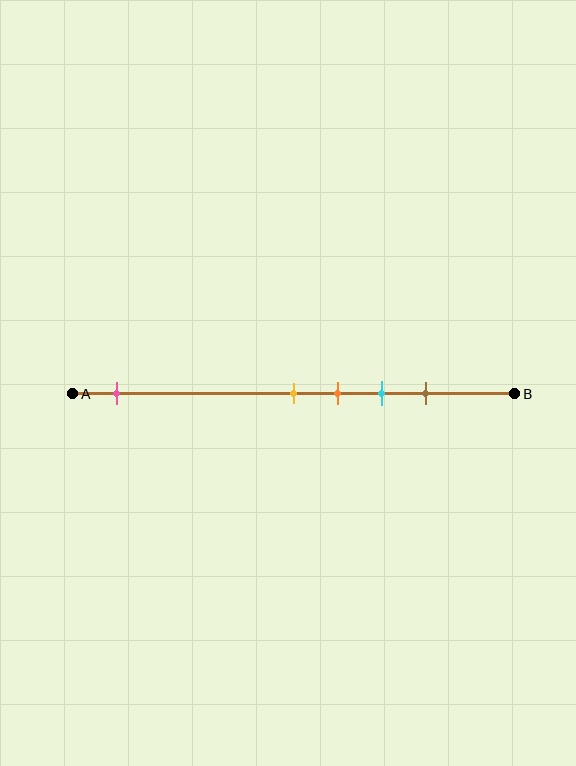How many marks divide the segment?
There are 5 marks dividing the segment.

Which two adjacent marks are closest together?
The yellow and orange marks are the closest adjacent pair.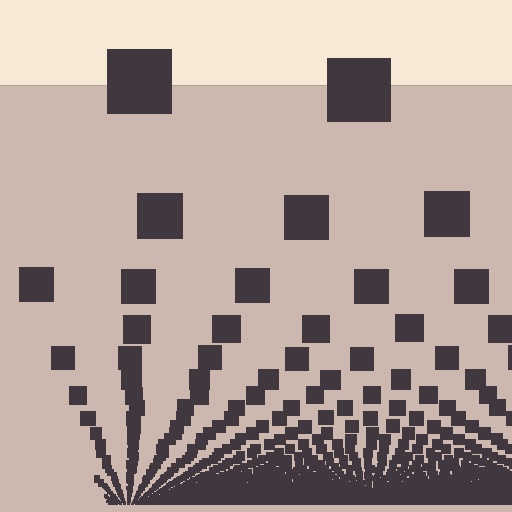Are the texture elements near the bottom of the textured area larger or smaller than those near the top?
Smaller. The gradient is inverted — elements near the bottom are smaller and denser.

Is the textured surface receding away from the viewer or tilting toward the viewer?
The surface appears to tilt toward the viewer. Texture elements get larger and sparser toward the top.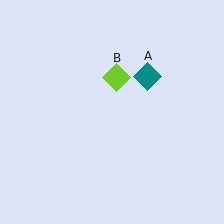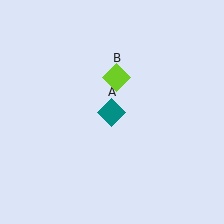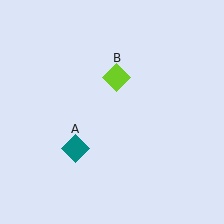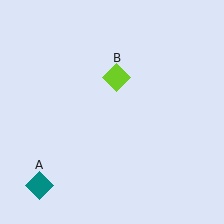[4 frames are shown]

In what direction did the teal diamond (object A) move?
The teal diamond (object A) moved down and to the left.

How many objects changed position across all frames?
1 object changed position: teal diamond (object A).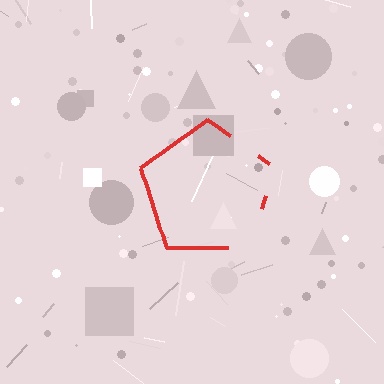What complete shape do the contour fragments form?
The contour fragments form a pentagon.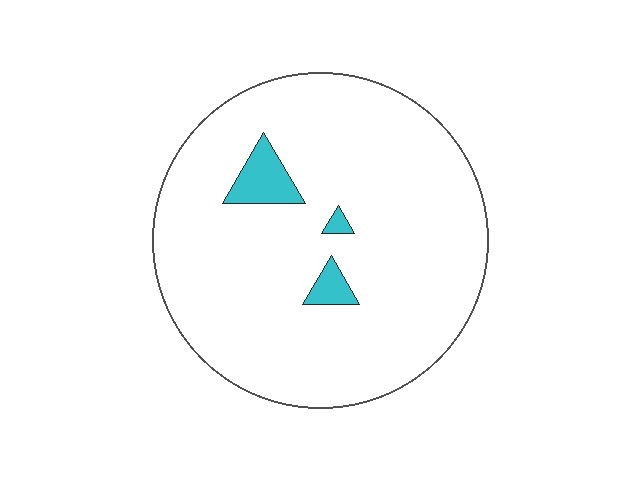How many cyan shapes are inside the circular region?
3.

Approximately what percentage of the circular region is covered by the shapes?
Approximately 5%.